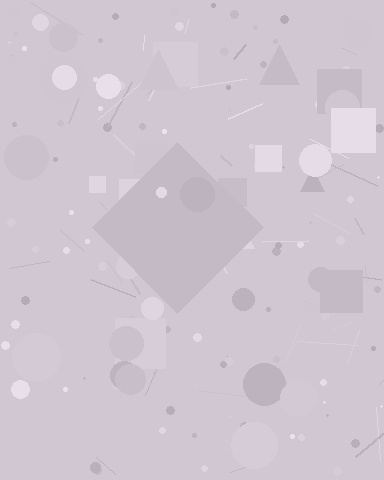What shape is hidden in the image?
A diamond is hidden in the image.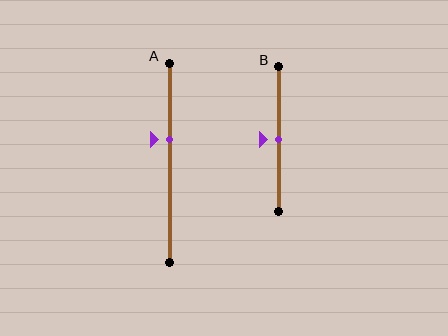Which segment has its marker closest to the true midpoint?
Segment B has its marker closest to the true midpoint.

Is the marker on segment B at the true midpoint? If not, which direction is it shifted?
Yes, the marker on segment B is at the true midpoint.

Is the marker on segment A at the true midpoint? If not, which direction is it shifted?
No, the marker on segment A is shifted upward by about 12% of the segment length.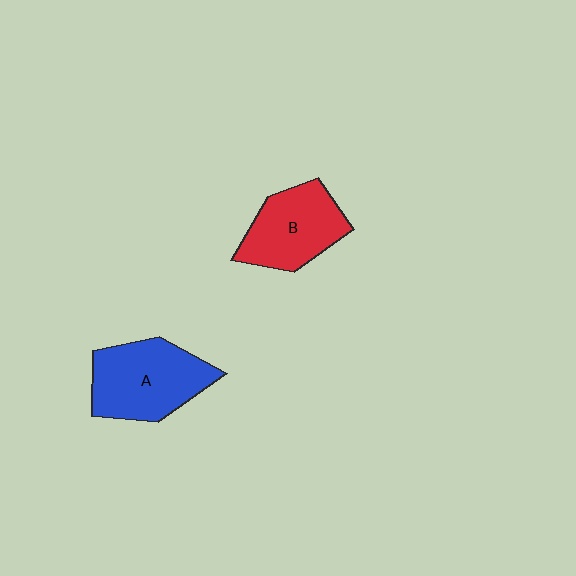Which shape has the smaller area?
Shape B (red).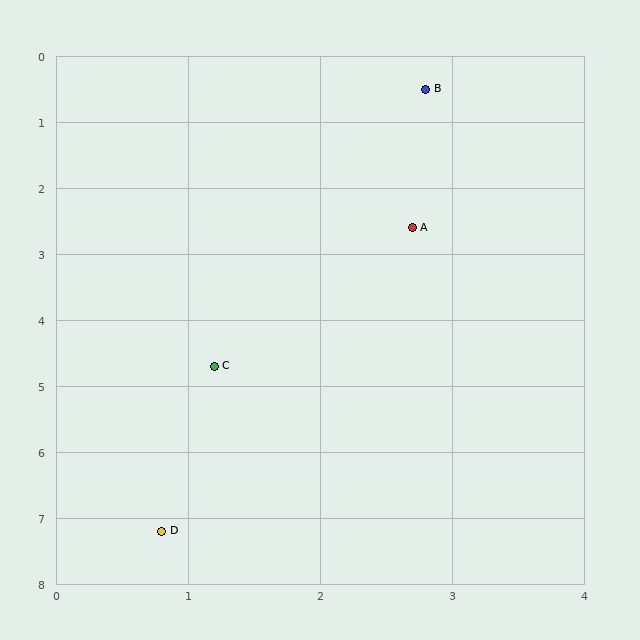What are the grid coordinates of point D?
Point D is at approximately (0.8, 7.2).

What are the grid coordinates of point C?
Point C is at approximately (1.2, 4.7).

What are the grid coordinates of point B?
Point B is at approximately (2.8, 0.5).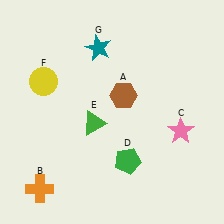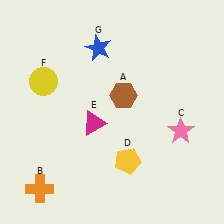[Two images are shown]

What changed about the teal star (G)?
In Image 1, G is teal. In Image 2, it changed to blue.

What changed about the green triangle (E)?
In Image 1, E is green. In Image 2, it changed to magenta.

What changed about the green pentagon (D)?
In Image 1, D is green. In Image 2, it changed to yellow.